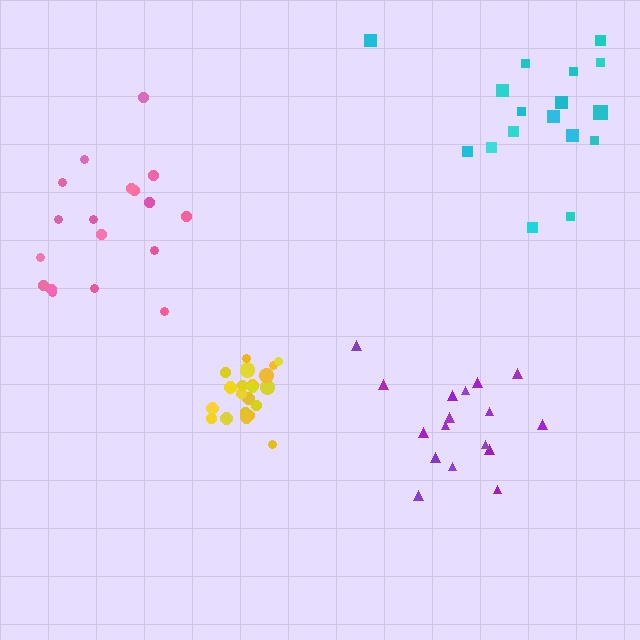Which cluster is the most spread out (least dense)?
Cyan.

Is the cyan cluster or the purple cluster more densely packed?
Purple.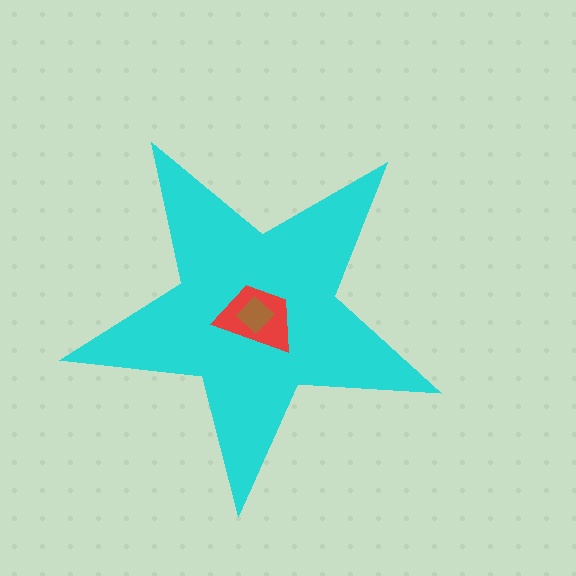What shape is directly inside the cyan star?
The red trapezoid.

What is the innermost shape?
The brown diamond.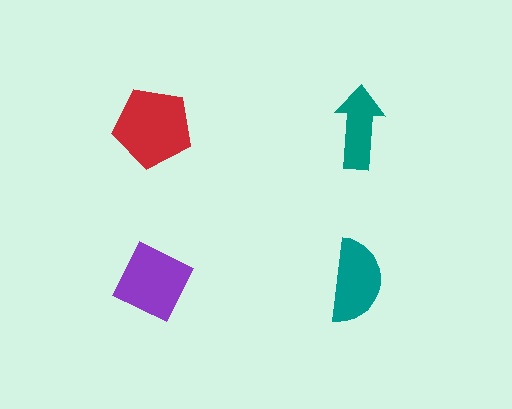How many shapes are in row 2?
2 shapes.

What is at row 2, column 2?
A teal semicircle.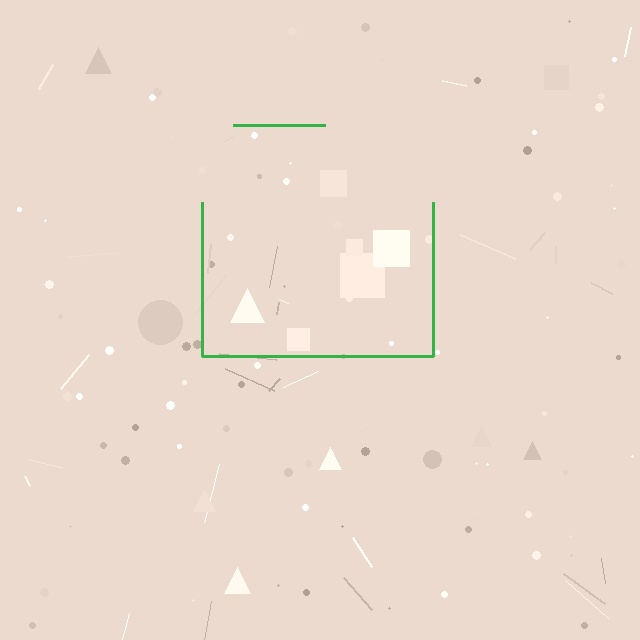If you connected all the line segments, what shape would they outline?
They would outline a square.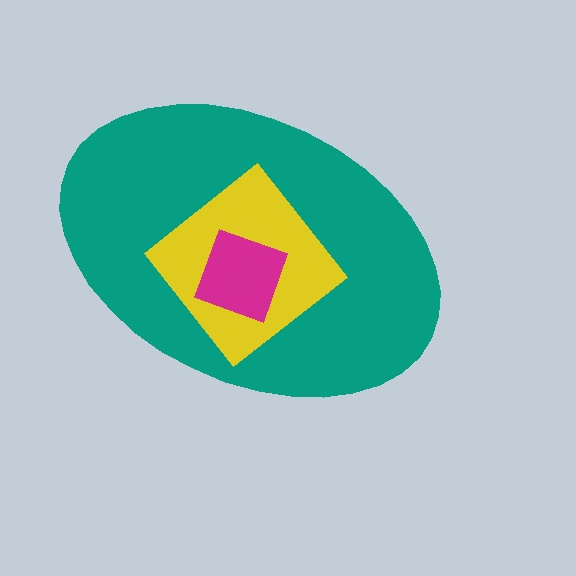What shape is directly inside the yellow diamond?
The magenta diamond.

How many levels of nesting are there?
3.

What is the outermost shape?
The teal ellipse.